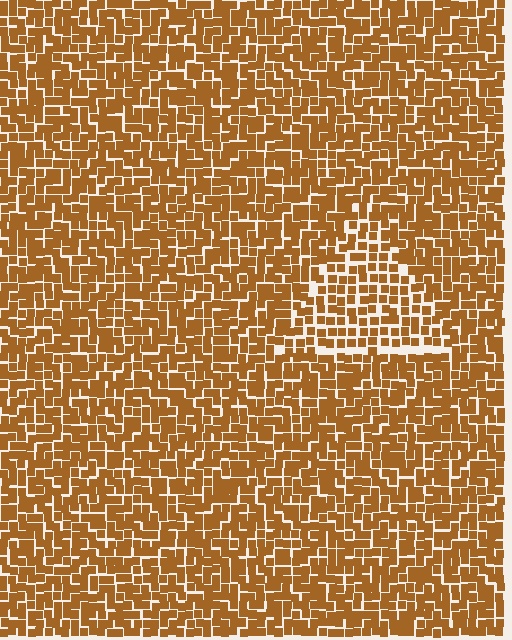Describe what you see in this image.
The image contains small brown elements arranged at two different densities. A triangle-shaped region is visible where the elements are less densely packed than the surrounding area.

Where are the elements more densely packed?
The elements are more densely packed outside the triangle boundary.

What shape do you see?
I see a triangle.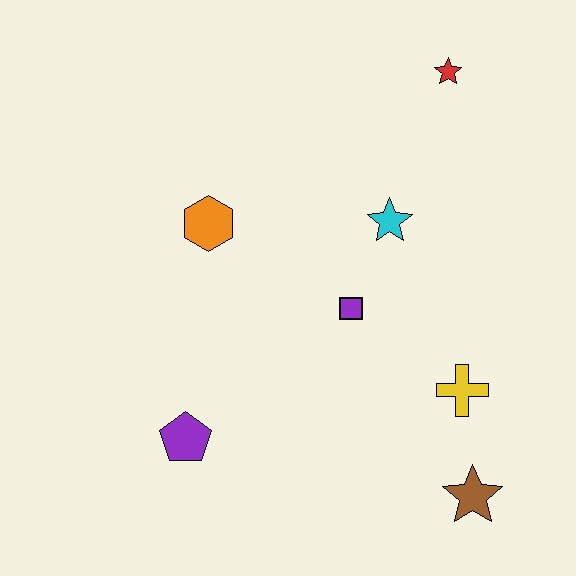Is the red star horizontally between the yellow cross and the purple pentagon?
Yes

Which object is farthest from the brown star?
The red star is farthest from the brown star.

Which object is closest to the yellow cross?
The brown star is closest to the yellow cross.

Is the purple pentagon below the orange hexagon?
Yes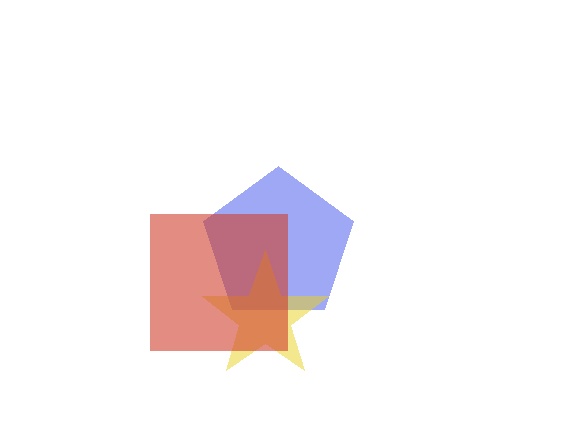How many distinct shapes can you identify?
There are 3 distinct shapes: a blue pentagon, a yellow star, a red square.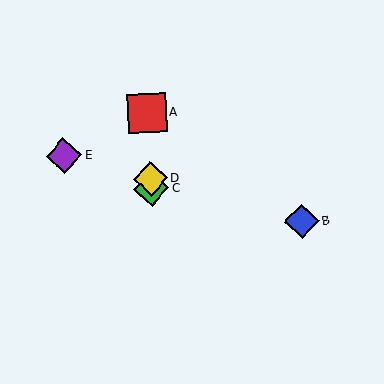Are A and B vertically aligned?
No, A is at x≈147 and B is at x≈302.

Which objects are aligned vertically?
Objects A, C, D are aligned vertically.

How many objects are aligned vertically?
3 objects (A, C, D) are aligned vertically.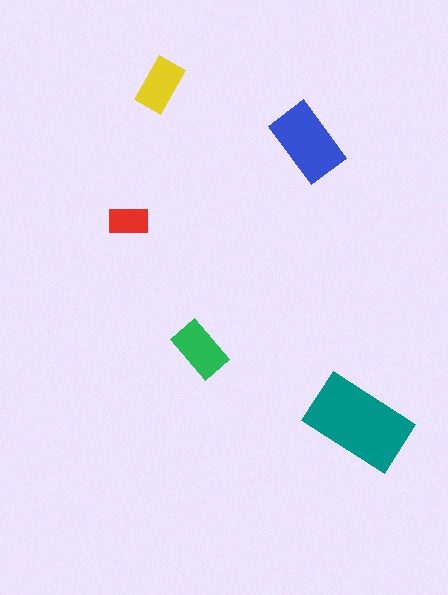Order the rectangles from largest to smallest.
the teal one, the blue one, the green one, the yellow one, the red one.